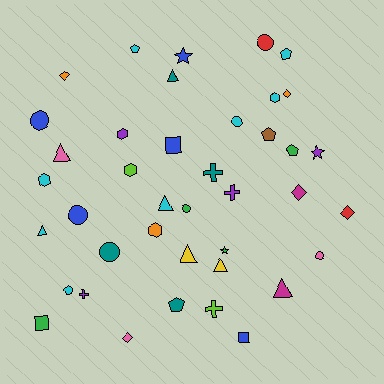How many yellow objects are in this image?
There are 2 yellow objects.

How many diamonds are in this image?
There are 5 diamonds.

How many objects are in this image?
There are 40 objects.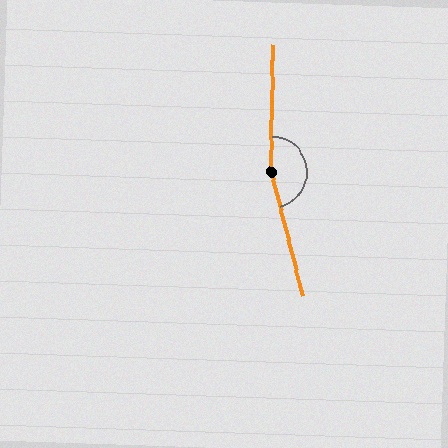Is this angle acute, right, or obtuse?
It is obtuse.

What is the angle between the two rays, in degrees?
Approximately 166 degrees.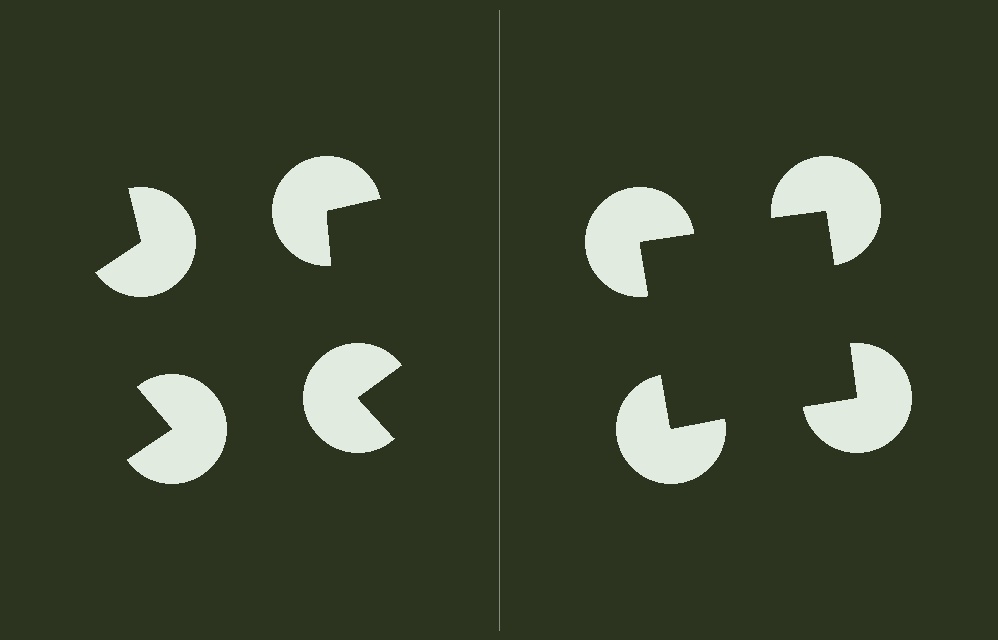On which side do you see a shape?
An illusory square appears on the right side. On the left side the wedge cuts are rotated, so no coherent shape forms.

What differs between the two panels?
The pac-man discs are positioned identically on both sides; only the wedge orientations differ. On the right they align to a square; on the left they are misaligned.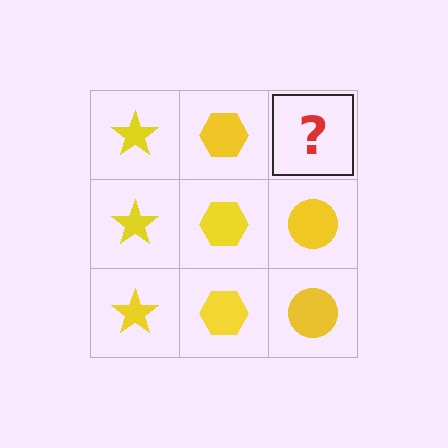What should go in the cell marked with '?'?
The missing cell should contain a yellow circle.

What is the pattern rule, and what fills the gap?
The rule is that each column has a consistent shape. The gap should be filled with a yellow circle.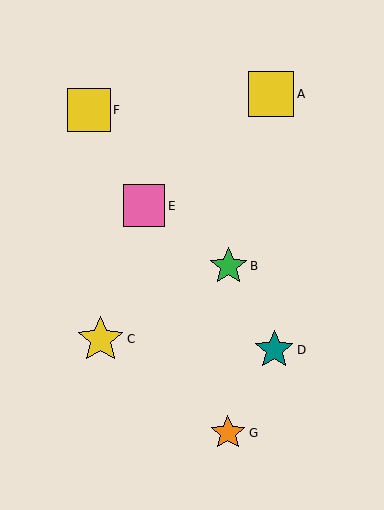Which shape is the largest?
The yellow star (labeled C) is the largest.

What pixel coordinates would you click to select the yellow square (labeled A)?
Click at (271, 94) to select the yellow square A.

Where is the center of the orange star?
The center of the orange star is at (228, 433).